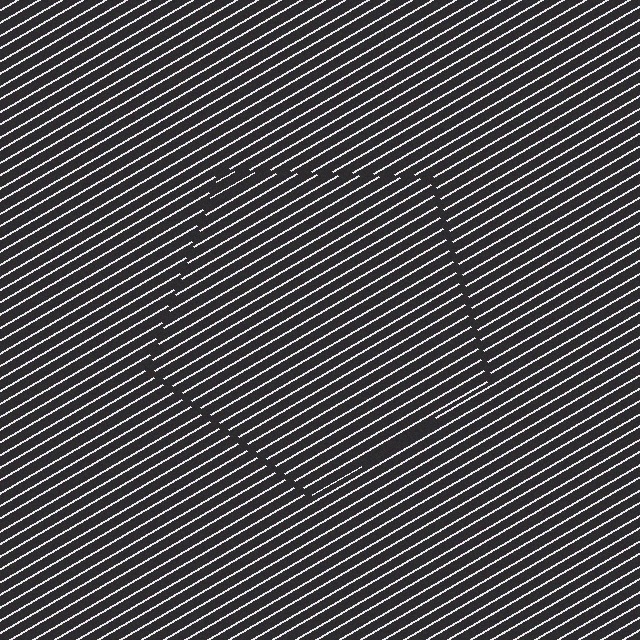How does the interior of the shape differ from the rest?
The interior of the shape contains the same grating, shifted by half a period — the contour is defined by the phase discontinuity where line-ends from the inner and outer gratings abut.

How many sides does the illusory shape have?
5 sides — the line-ends trace a pentagon.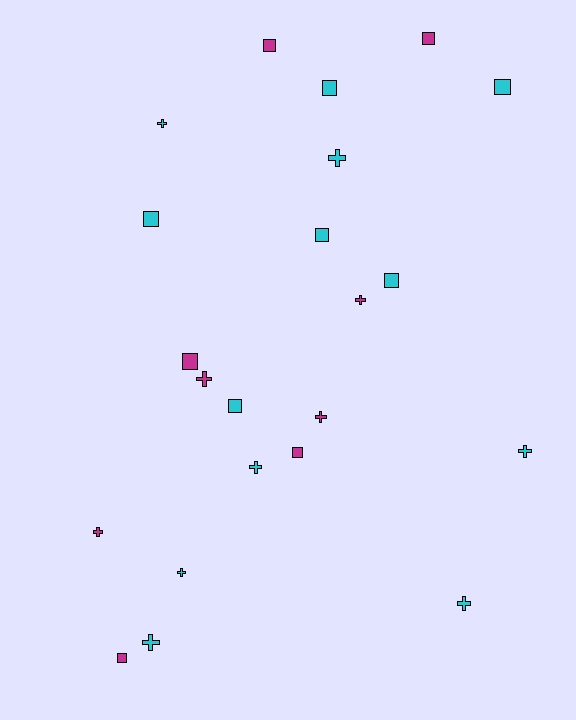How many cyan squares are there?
There are 6 cyan squares.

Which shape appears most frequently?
Cross, with 11 objects.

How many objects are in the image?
There are 22 objects.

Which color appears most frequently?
Cyan, with 13 objects.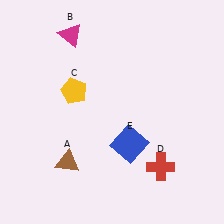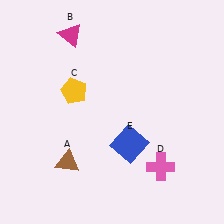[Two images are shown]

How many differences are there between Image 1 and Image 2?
There is 1 difference between the two images.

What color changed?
The cross (D) changed from red in Image 1 to pink in Image 2.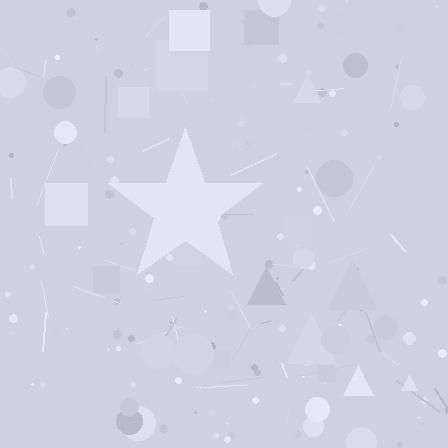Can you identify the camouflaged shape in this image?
The camouflaged shape is a star.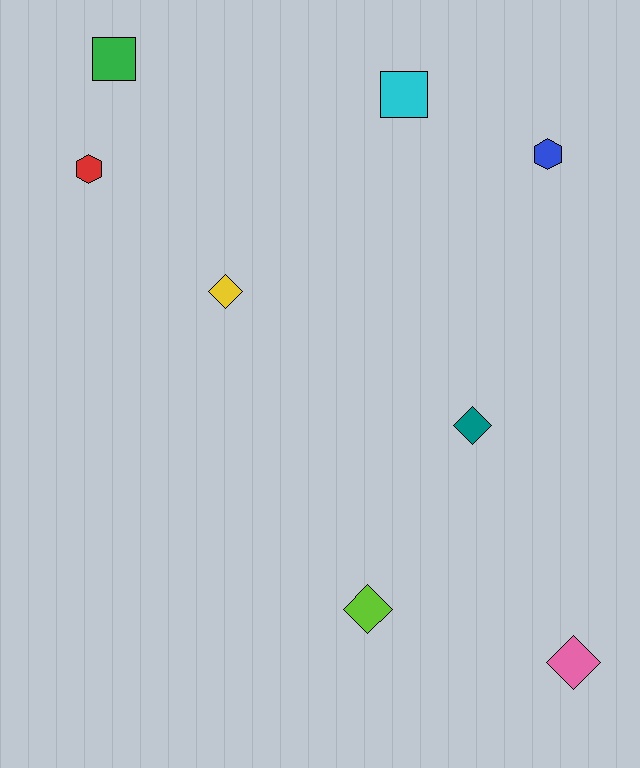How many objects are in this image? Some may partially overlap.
There are 8 objects.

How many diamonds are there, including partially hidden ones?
There are 4 diamonds.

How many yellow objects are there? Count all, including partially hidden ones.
There is 1 yellow object.